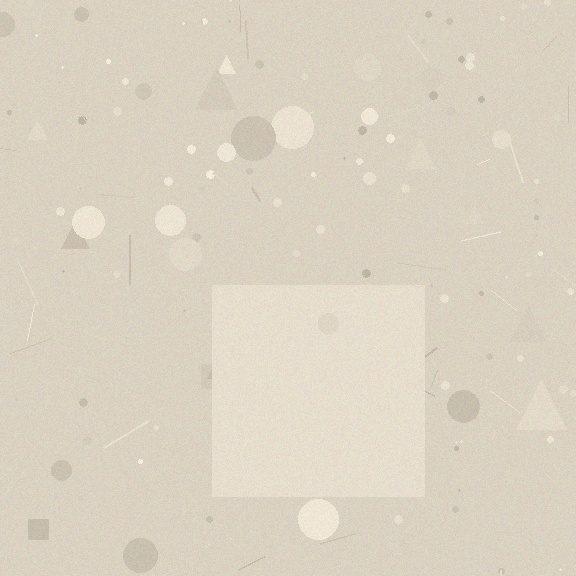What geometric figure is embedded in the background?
A square is embedded in the background.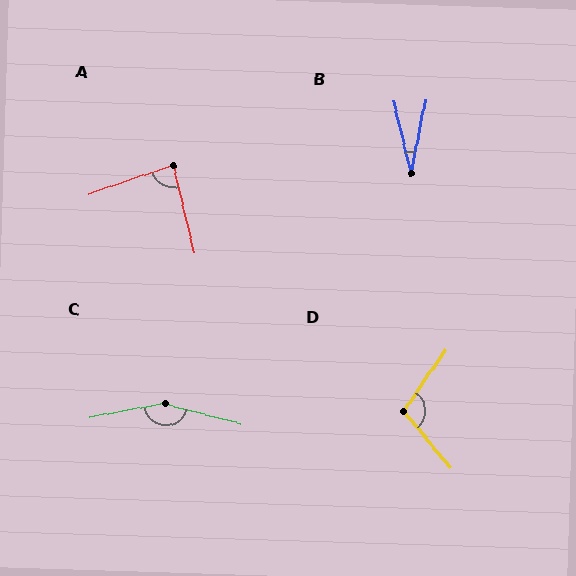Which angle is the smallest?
B, at approximately 25 degrees.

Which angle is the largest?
C, at approximately 154 degrees.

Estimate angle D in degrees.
Approximately 106 degrees.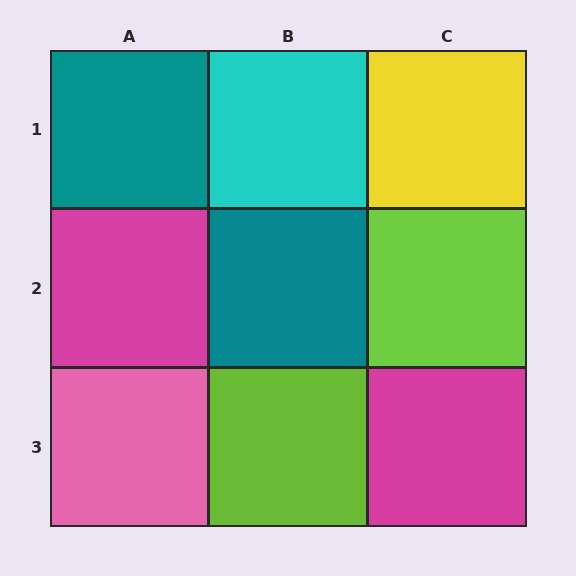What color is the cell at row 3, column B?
Lime.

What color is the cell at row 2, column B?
Teal.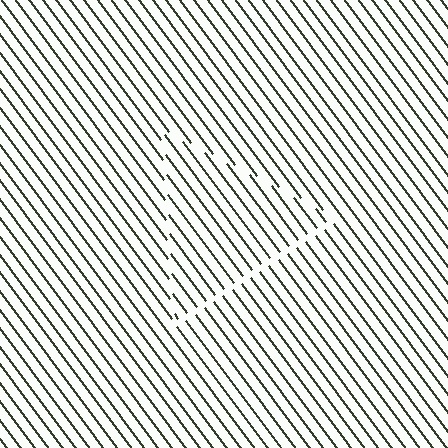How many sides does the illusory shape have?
3 sides — the line-ends trace a triangle.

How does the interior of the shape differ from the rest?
The interior of the shape contains the same grating, shifted by half a period — the contour is defined by the phase discontinuity where line-ends from the inner and outer gratings abut.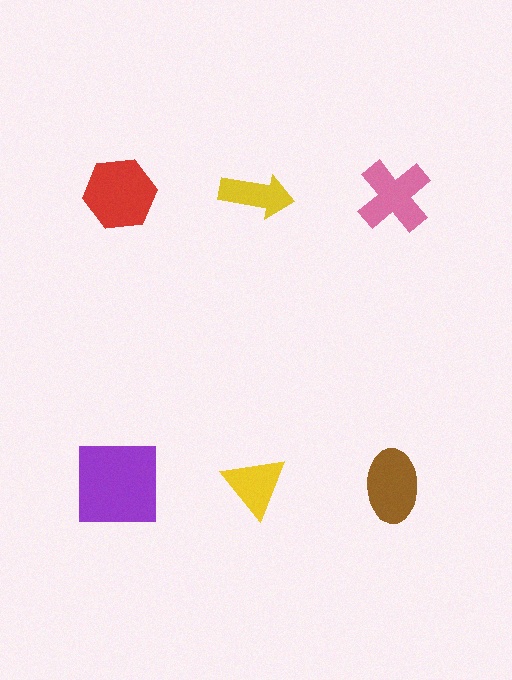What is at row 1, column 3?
A pink cross.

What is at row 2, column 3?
A brown ellipse.